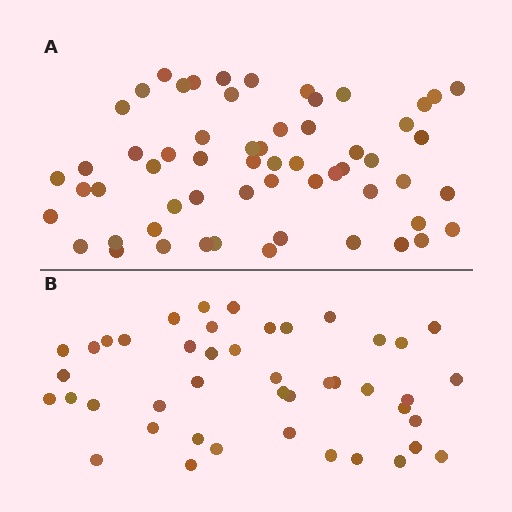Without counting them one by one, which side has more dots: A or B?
Region A (the top region) has more dots.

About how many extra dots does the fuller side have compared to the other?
Region A has approximately 15 more dots than region B.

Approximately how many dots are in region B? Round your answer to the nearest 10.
About 40 dots. (The exact count is 44, which rounds to 40.)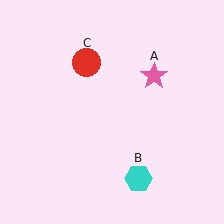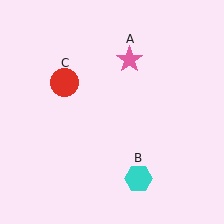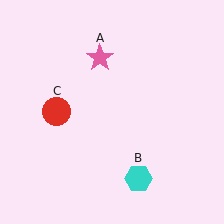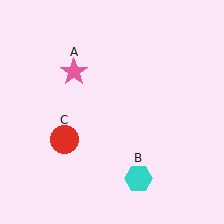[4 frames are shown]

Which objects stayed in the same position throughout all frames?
Cyan hexagon (object B) remained stationary.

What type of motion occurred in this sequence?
The pink star (object A), red circle (object C) rotated counterclockwise around the center of the scene.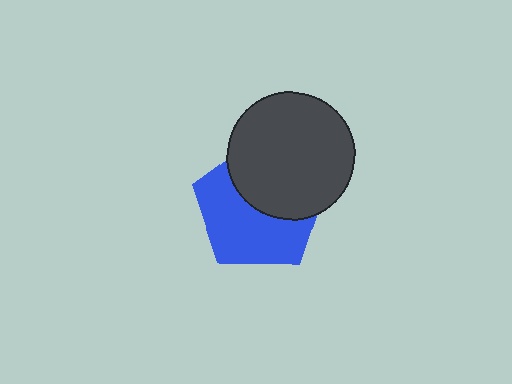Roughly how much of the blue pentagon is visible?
About half of it is visible (roughly 56%).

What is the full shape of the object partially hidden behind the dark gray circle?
The partially hidden object is a blue pentagon.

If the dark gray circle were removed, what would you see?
You would see the complete blue pentagon.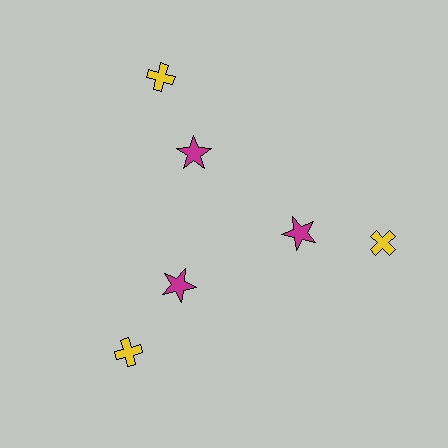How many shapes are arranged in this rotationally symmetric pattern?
There are 6 shapes, arranged in 3 groups of 2.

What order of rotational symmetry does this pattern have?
This pattern has 3-fold rotational symmetry.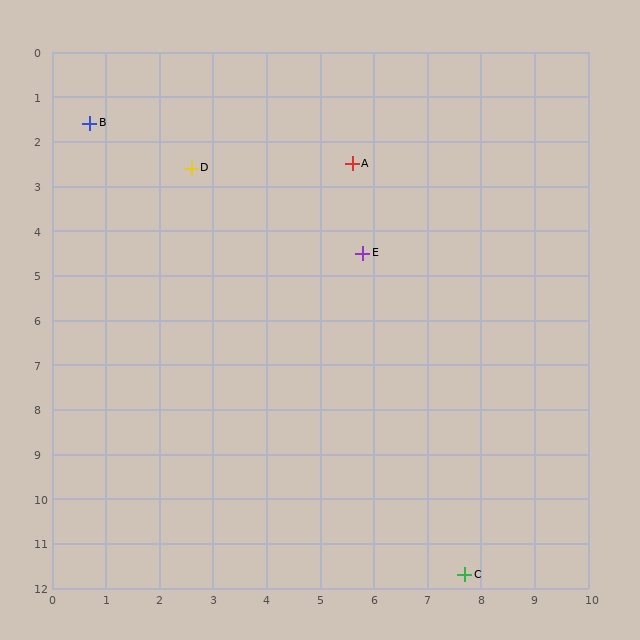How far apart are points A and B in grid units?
Points A and B are about 5.0 grid units apart.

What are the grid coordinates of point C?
Point C is at approximately (7.7, 11.7).